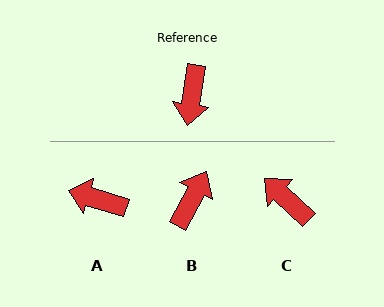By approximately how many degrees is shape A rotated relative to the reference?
Approximately 99 degrees clockwise.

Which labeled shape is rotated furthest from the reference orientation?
B, about 161 degrees away.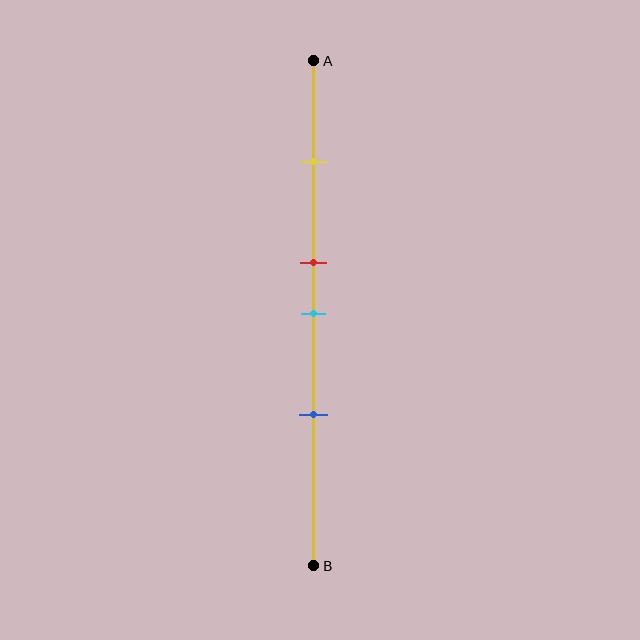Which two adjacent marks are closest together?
The red and cyan marks are the closest adjacent pair.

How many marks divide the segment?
There are 4 marks dividing the segment.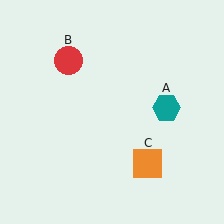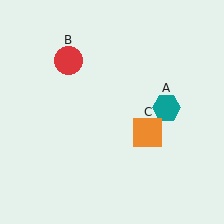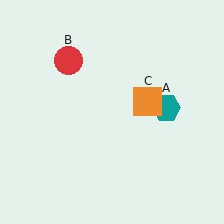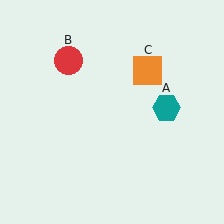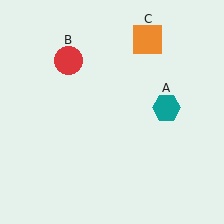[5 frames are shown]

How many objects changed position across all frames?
1 object changed position: orange square (object C).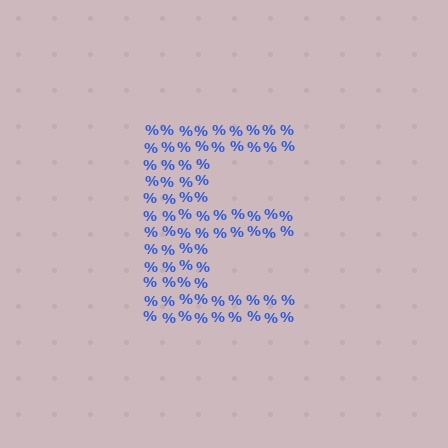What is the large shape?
The large shape is the letter E.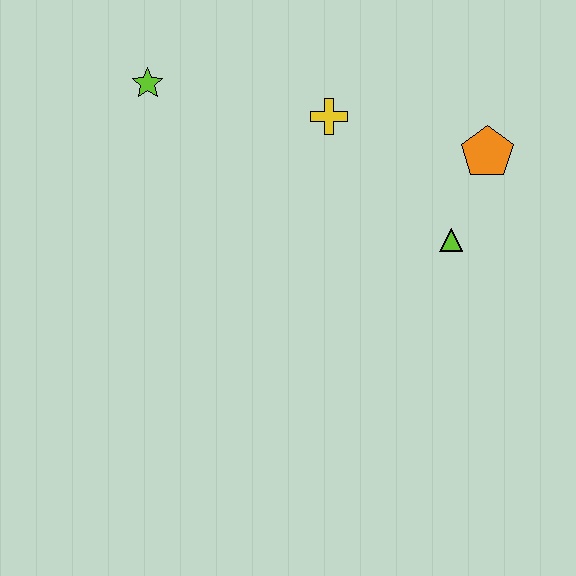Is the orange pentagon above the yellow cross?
No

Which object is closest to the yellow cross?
The orange pentagon is closest to the yellow cross.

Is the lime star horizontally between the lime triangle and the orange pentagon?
No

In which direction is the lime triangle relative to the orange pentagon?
The lime triangle is below the orange pentagon.